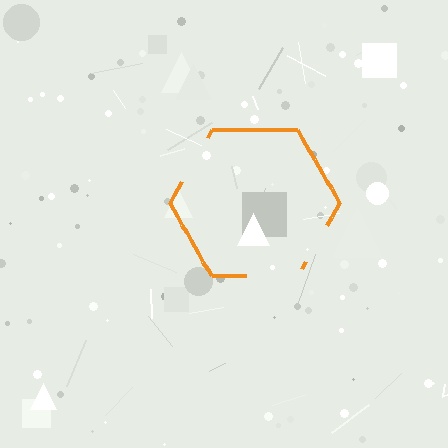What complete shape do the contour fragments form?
The contour fragments form a hexagon.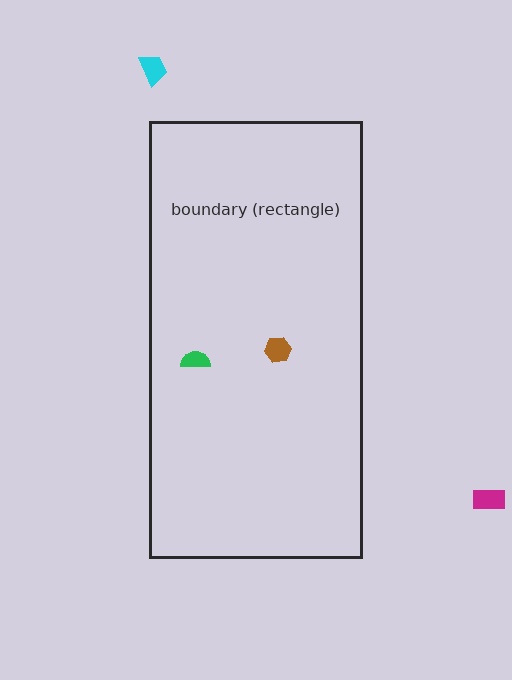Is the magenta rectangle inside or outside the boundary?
Outside.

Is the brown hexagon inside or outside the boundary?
Inside.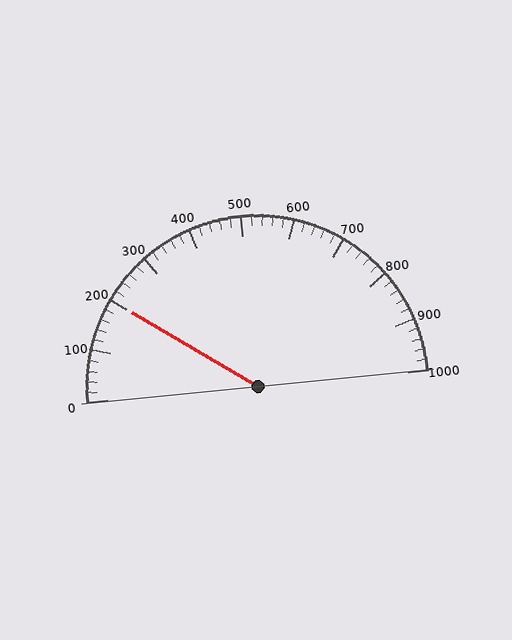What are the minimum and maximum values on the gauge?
The gauge ranges from 0 to 1000.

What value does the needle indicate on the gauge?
The needle indicates approximately 200.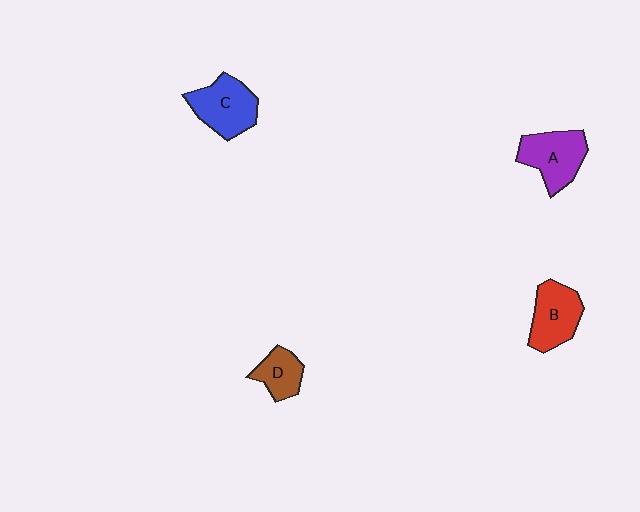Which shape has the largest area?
Shape C (blue).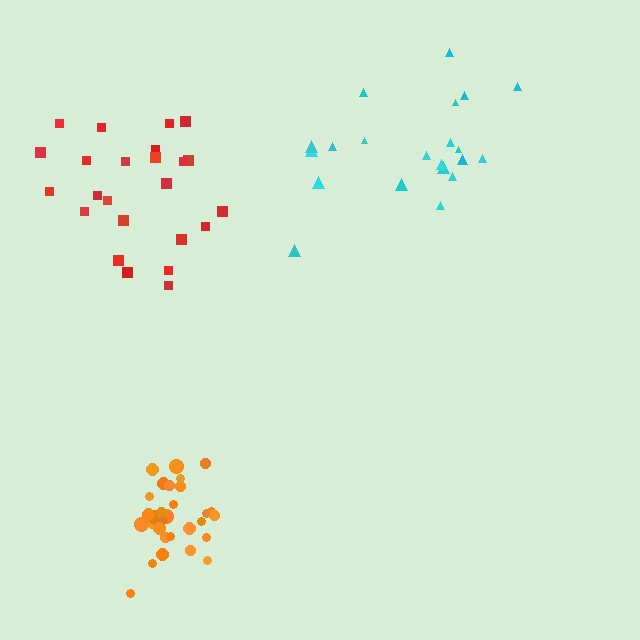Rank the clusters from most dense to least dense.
orange, red, cyan.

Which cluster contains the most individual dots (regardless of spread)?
Orange (30).